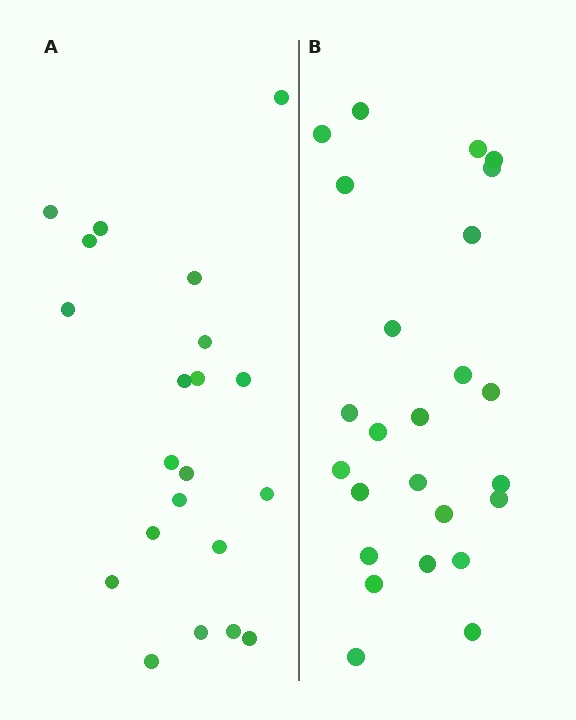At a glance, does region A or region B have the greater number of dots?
Region B (the right region) has more dots.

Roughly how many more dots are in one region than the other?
Region B has about 4 more dots than region A.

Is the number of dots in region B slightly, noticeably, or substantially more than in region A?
Region B has only slightly more — the two regions are fairly close. The ratio is roughly 1.2 to 1.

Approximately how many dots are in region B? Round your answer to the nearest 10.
About 20 dots. (The exact count is 25, which rounds to 20.)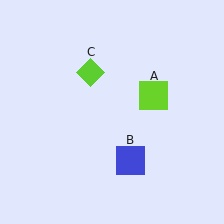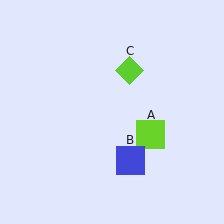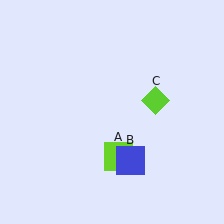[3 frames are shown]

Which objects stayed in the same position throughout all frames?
Blue square (object B) remained stationary.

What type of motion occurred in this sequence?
The lime square (object A), lime diamond (object C) rotated clockwise around the center of the scene.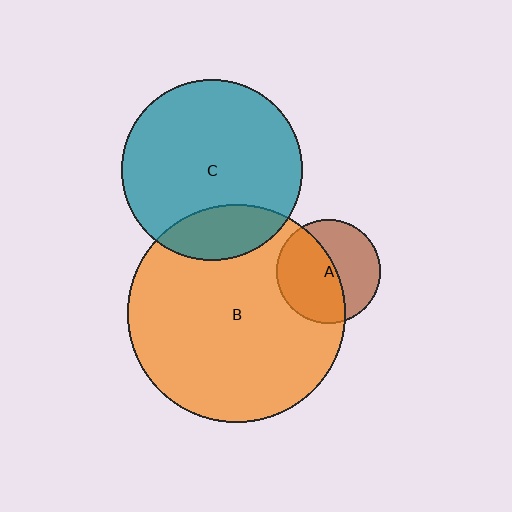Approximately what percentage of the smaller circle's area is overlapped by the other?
Approximately 55%.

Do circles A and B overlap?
Yes.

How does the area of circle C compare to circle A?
Approximately 3.0 times.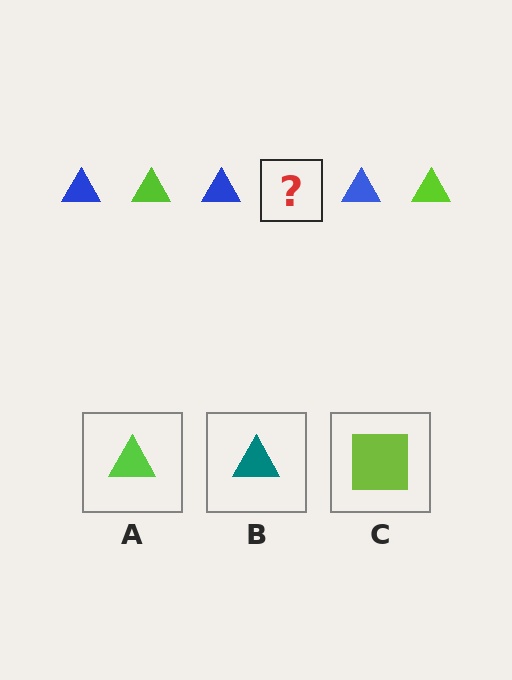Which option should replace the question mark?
Option A.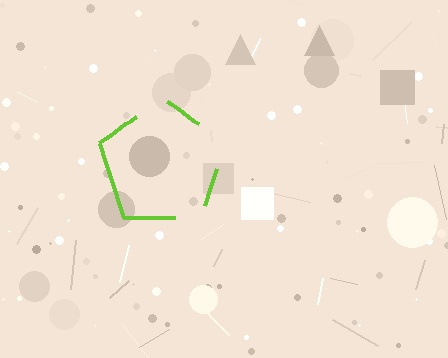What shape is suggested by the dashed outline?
The dashed outline suggests a pentagon.